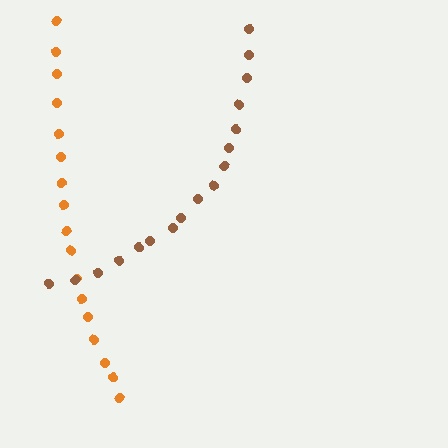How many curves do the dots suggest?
There are 2 distinct paths.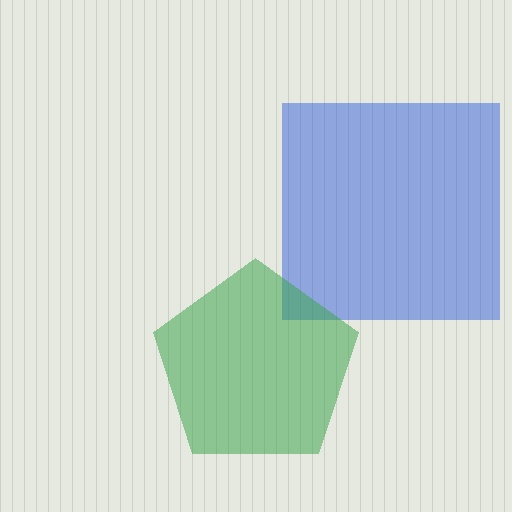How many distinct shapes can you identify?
There are 2 distinct shapes: a blue square, a green pentagon.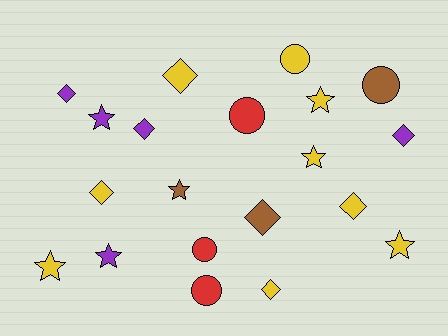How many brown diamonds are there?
There is 1 brown diamond.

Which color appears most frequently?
Yellow, with 9 objects.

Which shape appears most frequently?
Diamond, with 8 objects.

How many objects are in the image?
There are 20 objects.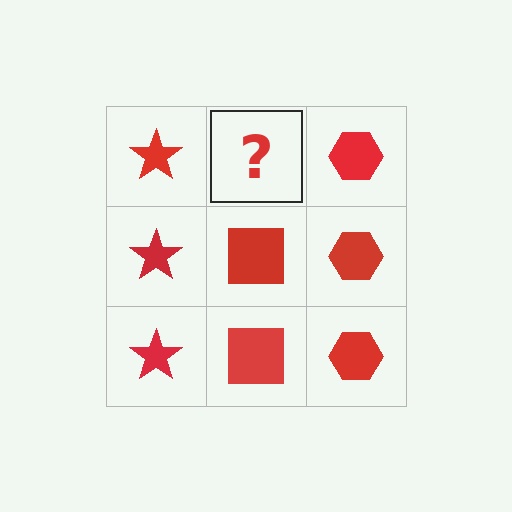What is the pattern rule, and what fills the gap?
The rule is that each column has a consistent shape. The gap should be filled with a red square.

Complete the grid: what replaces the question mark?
The question mark should be replaced with a red square.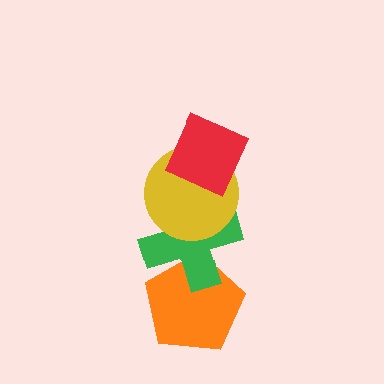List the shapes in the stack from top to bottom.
From top to bottom: the red diamond, the yellow circle, the green cross, the orange pentagon.